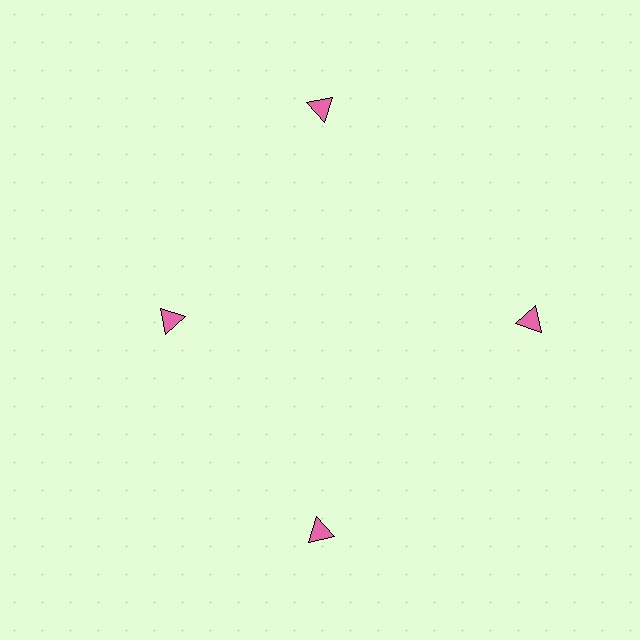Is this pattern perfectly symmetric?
No. The 4 pink triangles are arranged in a ring, but one element near the 9 o'clock position is pulled inward toward the center, breaking the 4-fold rotational symmetry.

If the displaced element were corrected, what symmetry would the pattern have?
It would have 4-fold rotational symmetry — the pattern would map onto itself every 90 degrees.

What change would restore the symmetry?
The symmetry would be restored by moving it outward, back onto the ring so that all 4 triangles sit at equal angles and equal distance from the center.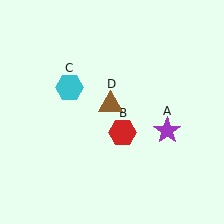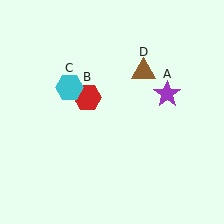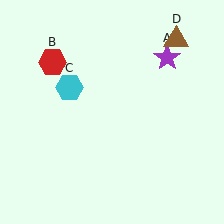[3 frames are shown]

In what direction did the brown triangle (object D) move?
The brown triangle (object D) moved up and to the right.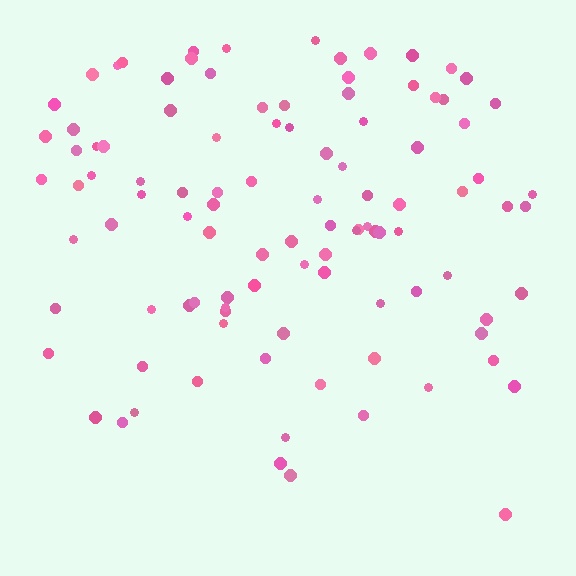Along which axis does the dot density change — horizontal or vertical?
Vertical.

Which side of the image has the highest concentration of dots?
The top.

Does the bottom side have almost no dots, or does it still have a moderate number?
Still a moderate number, just noticeably fewer than the top.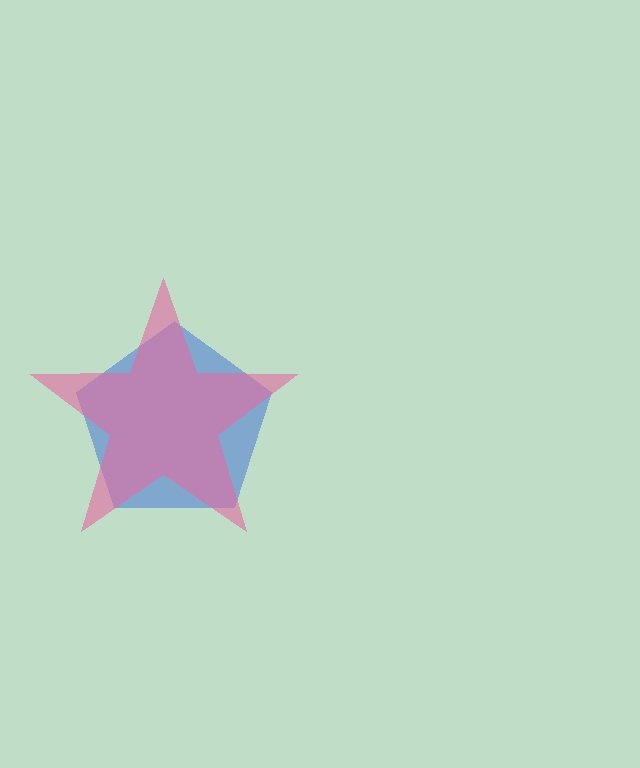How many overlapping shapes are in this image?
There are 2 overlapping shapes in the image.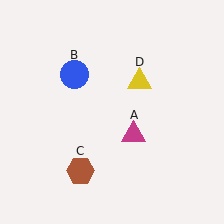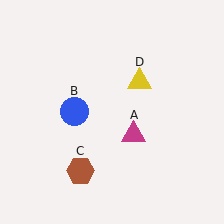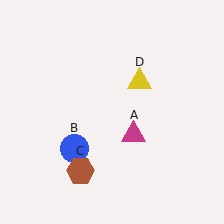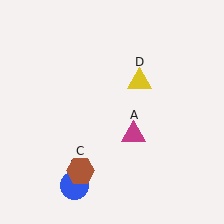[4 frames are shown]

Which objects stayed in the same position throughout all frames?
Magenta triangle (object A) and brown hexagon (object C) and yellow triangle (object D) remained stationary.